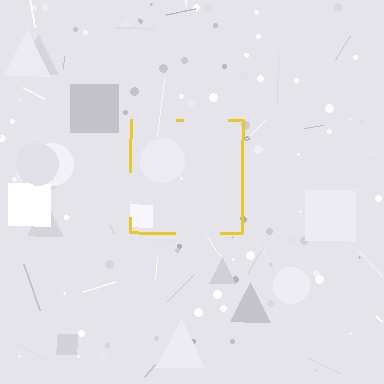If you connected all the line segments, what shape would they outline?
They would outline a square.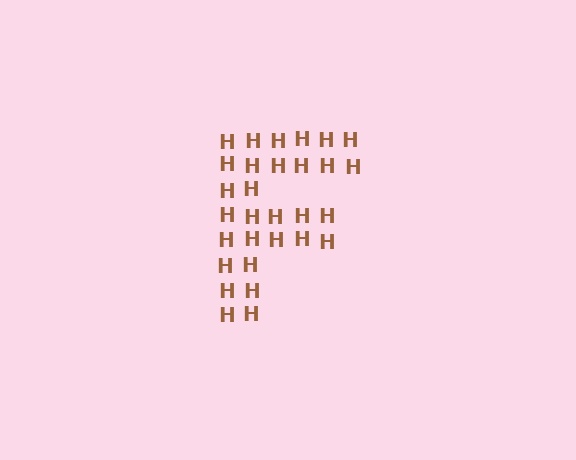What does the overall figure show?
The overall figure shows the letter F.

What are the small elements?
The small elements are letter H's.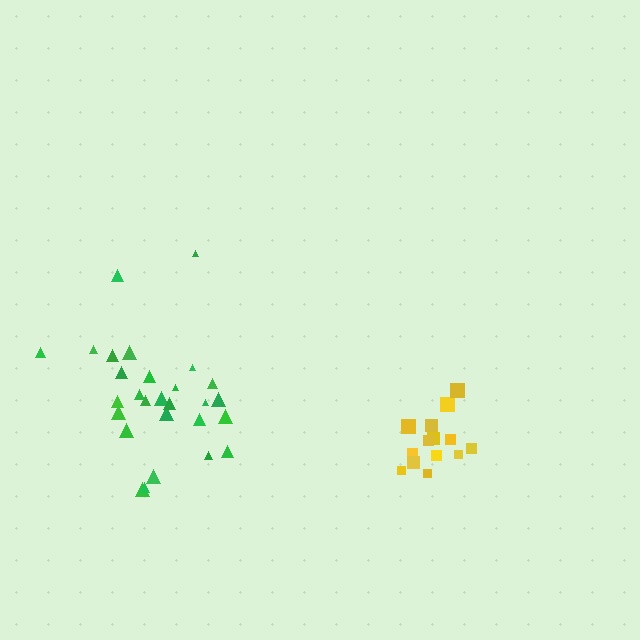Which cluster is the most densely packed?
Yellow.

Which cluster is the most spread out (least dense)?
Green.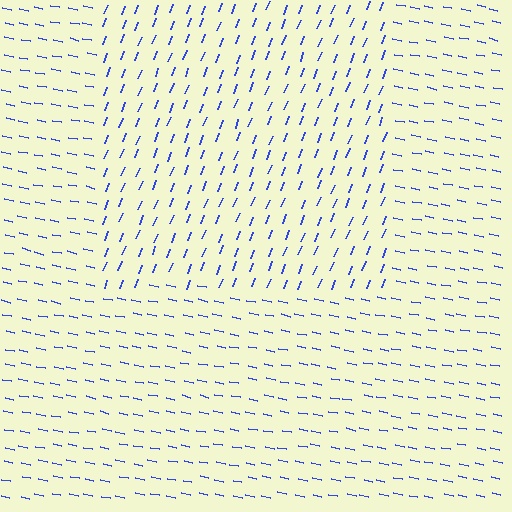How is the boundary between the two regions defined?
The boundary is defined purely by a change in line orientation (approximately 80 degrees difference). All lines are the same color and thickness.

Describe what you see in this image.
The image is filled with small blue line segments. A rectangle region in the image has lines oriented differently from the surrounding lines, creating a visible texture boundary.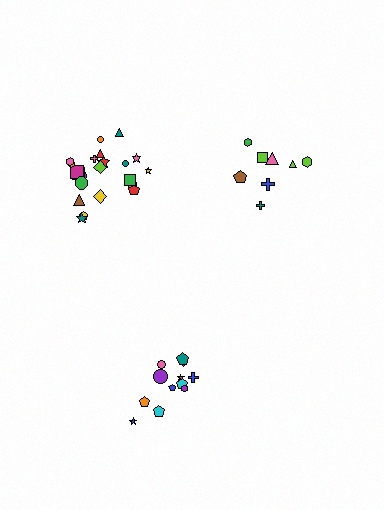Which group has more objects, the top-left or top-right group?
The top-left group.